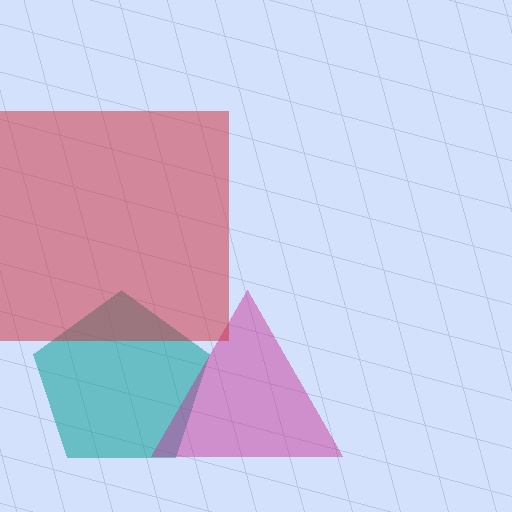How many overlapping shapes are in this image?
There are 3 overlapping shapes in the image.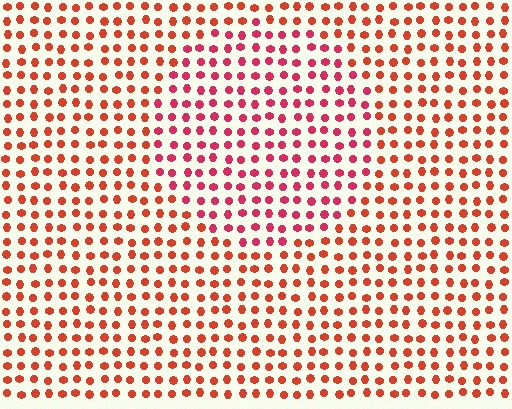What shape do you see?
I see a circle.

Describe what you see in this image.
The image is filled with small red elements in a uniform arrangement. A circle-shaped region is visible where the elements are tinted to a slightly different hue, forming a subtle color boundary.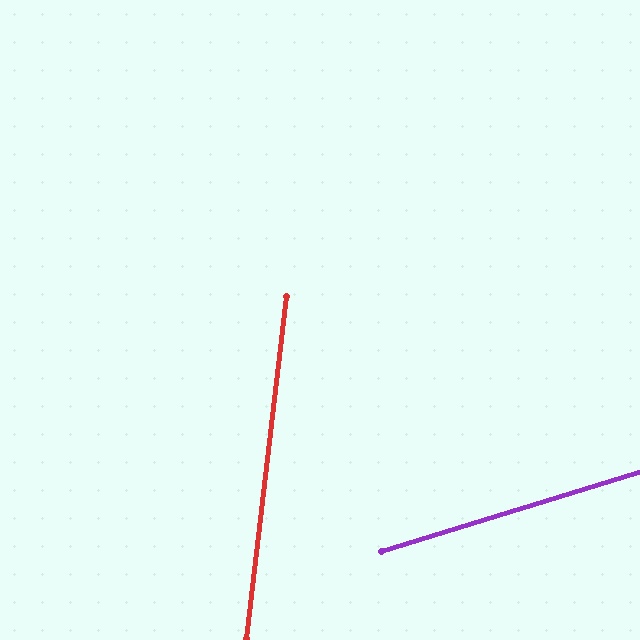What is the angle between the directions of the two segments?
Approximately 66 degrees.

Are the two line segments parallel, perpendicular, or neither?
Neither parallel nor perpendicular — they differ by about 66°.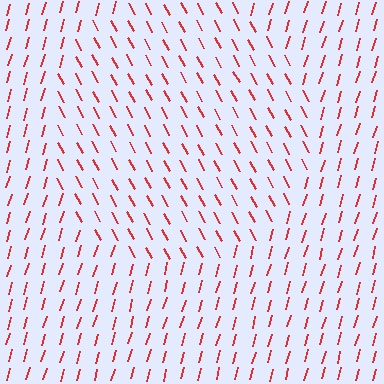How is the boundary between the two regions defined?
The boundary is defined purely by a change in line orientation (approximately 45 degrees difference). All lines are the same color and thickness.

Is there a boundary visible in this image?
Yes, there is a texture boundary formed by a change in line orientation.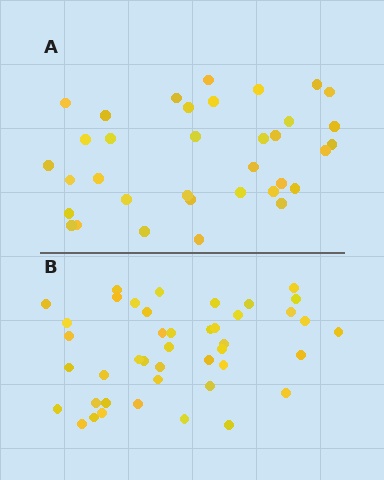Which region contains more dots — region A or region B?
Region B (the bottom region) has more dots.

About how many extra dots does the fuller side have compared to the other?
Region B has roughly 8 or so more dots than region A.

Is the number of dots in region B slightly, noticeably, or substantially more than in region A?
Region B has only slightly more — the two regions are fairly close. The ratio is roughly 1.2 to 1.